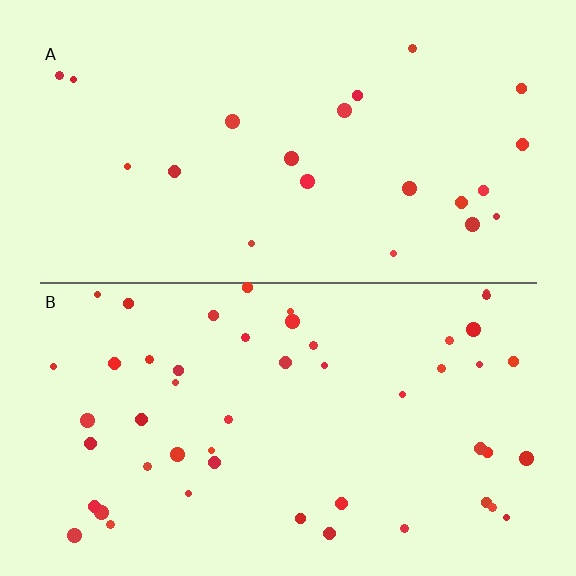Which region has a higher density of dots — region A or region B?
B (the bottom).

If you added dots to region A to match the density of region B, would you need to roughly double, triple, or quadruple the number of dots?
Approximately double.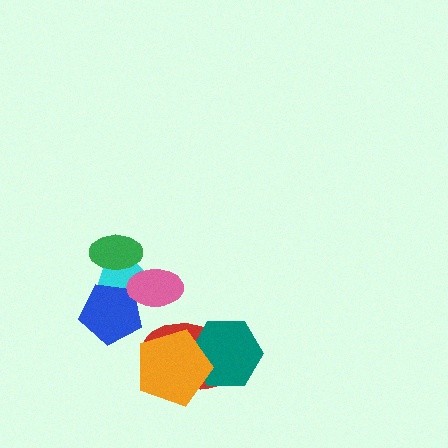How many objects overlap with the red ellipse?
2 objects overlap with the red ellipse.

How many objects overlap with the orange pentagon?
2 objects overlap with the orange pentagon.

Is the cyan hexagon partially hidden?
Yes, it is partially covered by another shape.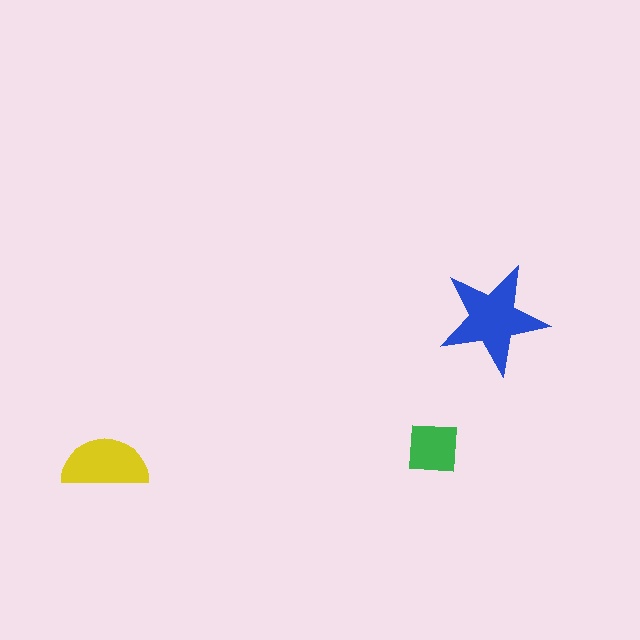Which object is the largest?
The blue star.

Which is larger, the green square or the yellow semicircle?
The yellow semicircle.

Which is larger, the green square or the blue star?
The blue star.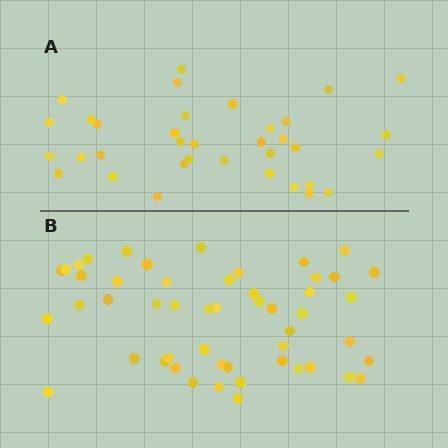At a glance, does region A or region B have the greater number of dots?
Region B (the bottom region) has more dots.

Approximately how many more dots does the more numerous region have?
Region B has approximately 15 more dots than region A.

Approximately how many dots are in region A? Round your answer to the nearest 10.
About 40 dots. (The exact count is 35, which rounds to 40.)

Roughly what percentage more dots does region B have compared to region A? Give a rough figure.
About 45% more.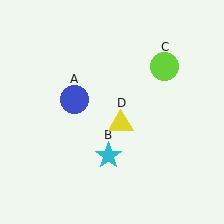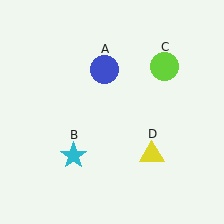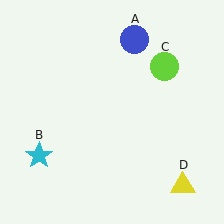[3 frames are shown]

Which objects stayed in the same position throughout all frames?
Lime circle (object C) remained stationary.